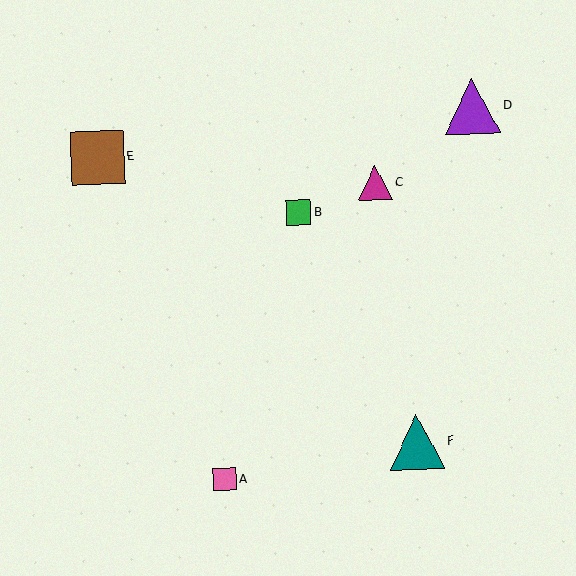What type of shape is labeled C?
Shape C is a magenta triangle.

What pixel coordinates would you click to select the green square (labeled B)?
Click at (299, 212) to select the green square B.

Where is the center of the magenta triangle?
The center of the magenta triangle is at (375, 183).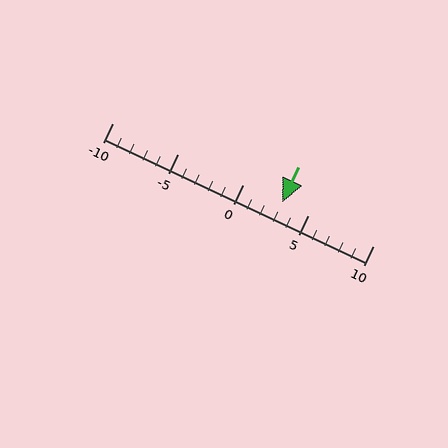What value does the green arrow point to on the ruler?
The green arrow points to approximately 3.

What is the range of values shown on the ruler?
The ruler shows values from -10 to 10.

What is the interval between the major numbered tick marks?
The major tick marks are spaced 5 units apart.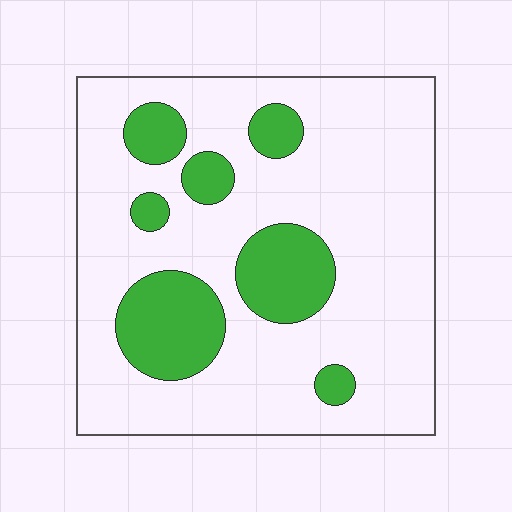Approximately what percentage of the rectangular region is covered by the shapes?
Approximately 20%.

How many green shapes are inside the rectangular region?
7.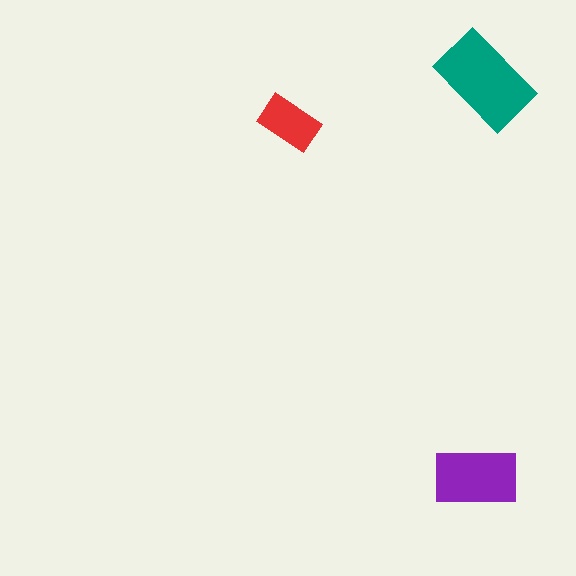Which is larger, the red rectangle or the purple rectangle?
The purple one.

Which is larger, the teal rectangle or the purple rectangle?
The teal one.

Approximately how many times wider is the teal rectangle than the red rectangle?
About 1.5 times wider.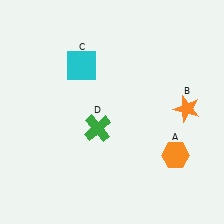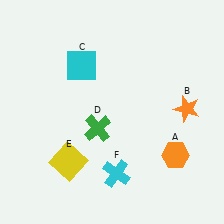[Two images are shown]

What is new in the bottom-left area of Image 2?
A yellow square (E) was added in the bottom-left area of Image 2.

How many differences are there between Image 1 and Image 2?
There are 2 differences between the two images.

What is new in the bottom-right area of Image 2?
A cyan cross (F) was added in the bottom-right area of Image 2.